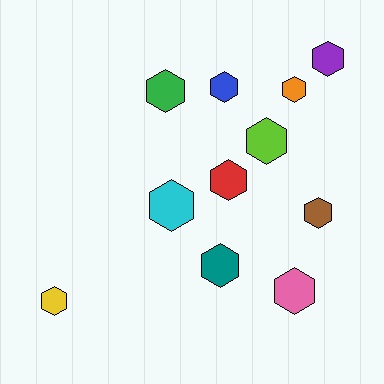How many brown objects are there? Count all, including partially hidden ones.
There is 1 brown object.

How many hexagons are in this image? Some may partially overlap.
There are 11 hexagons.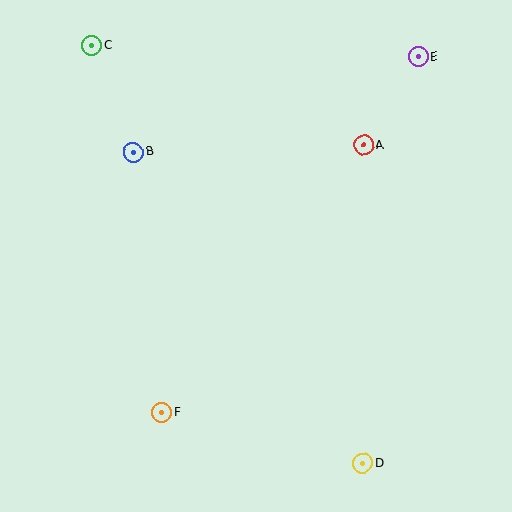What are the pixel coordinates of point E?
Point E is at (419, 57).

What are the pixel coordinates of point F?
Point F is at (162, 413).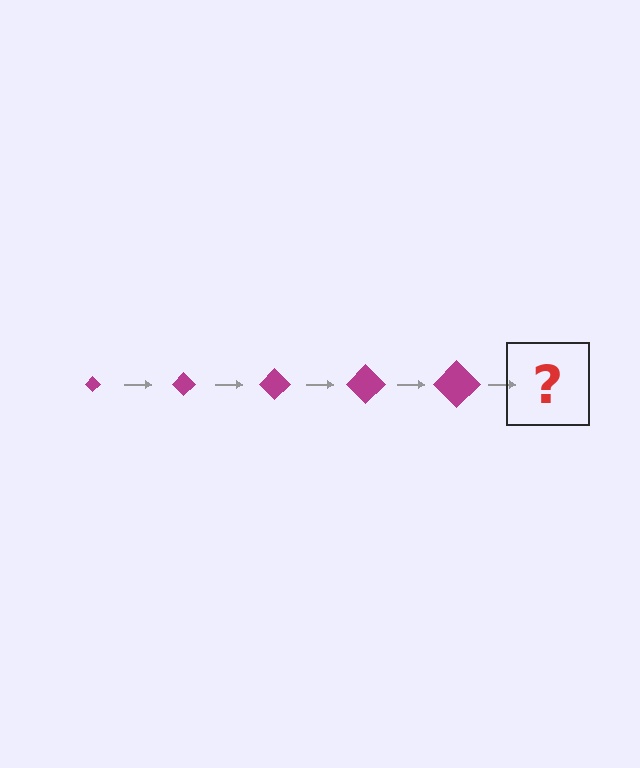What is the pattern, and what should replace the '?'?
The pattern is that the diamond gets progressively larger each step. The '?' should be a magenta diamond, larger than the previous one.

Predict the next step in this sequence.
The next step is a magenta diamond, larger than the previous one.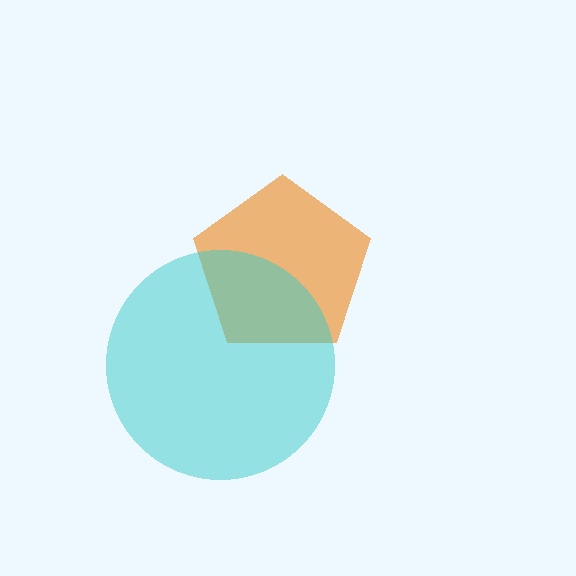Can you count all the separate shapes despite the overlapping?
Yes, there are 2 separate shapes.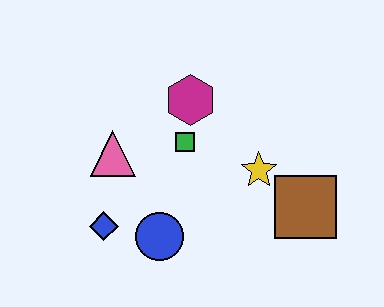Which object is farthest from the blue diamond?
The brown square is farthest from the blue diamond.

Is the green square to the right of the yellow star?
No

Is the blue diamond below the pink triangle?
Yes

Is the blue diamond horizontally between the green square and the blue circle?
No